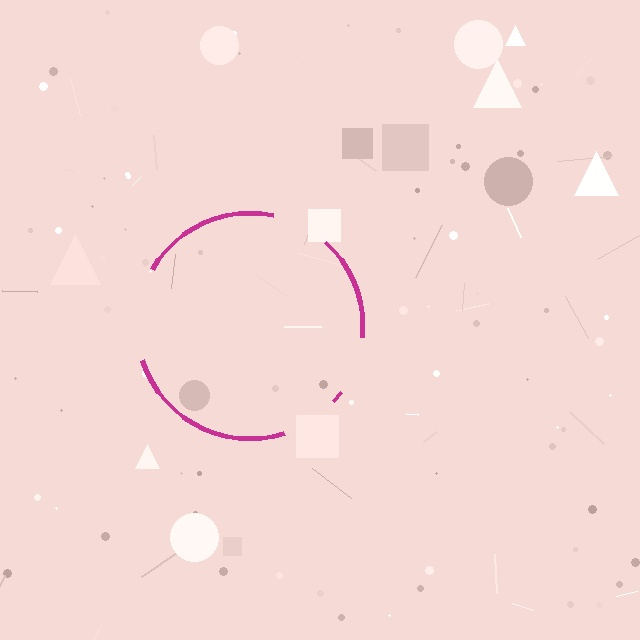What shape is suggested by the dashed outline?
The dashed outline suggests a circle.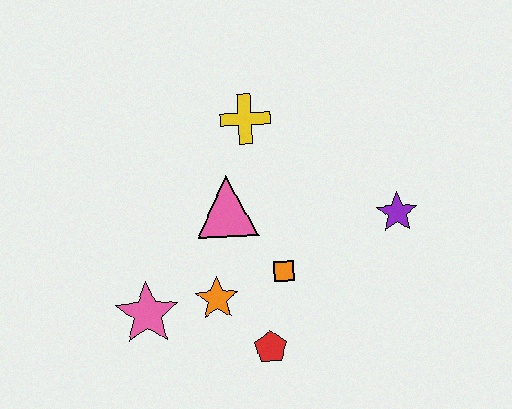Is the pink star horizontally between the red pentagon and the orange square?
No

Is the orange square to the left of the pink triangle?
No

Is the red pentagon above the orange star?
No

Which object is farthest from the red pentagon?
The yellow cross is farthest from the red pentagon.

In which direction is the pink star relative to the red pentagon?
The pink star is to the left of the red pentagon.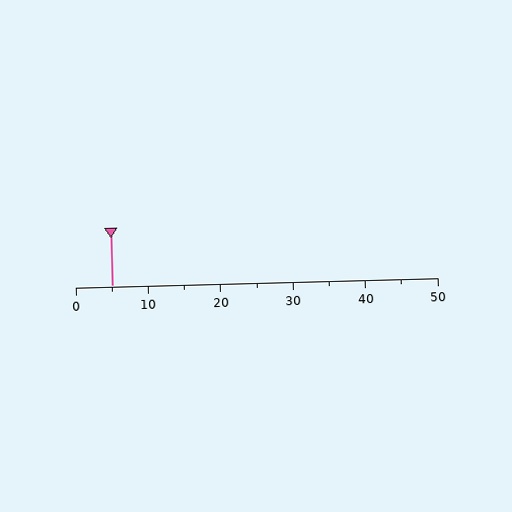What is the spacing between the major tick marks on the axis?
The major ticks are spaced 10 apart.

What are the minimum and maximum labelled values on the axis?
The axis runs from 0 to 50.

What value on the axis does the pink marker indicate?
The marker indicates approximately 5.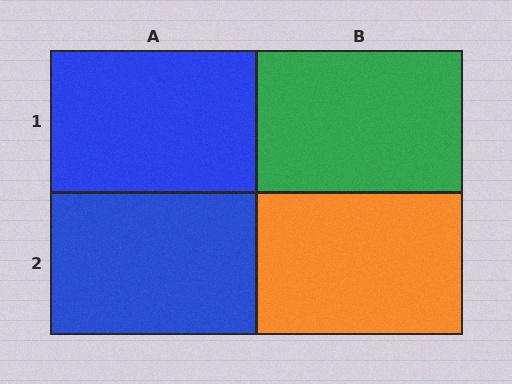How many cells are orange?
1 cell is orange.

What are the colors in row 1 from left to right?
Blue, green.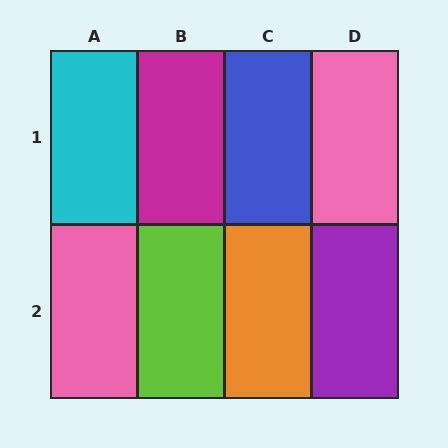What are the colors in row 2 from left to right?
Pink, lime, orange, purple.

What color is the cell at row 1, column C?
Blue.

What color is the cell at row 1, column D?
Pink.